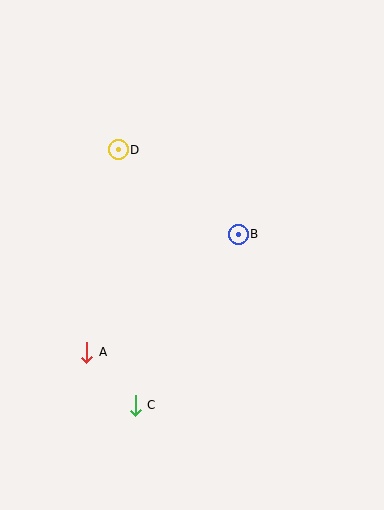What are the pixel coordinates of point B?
Point B is at (238, 234).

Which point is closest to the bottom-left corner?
Point C is closest to the bottom-left corner.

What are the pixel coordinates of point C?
Point C is at (135, 405).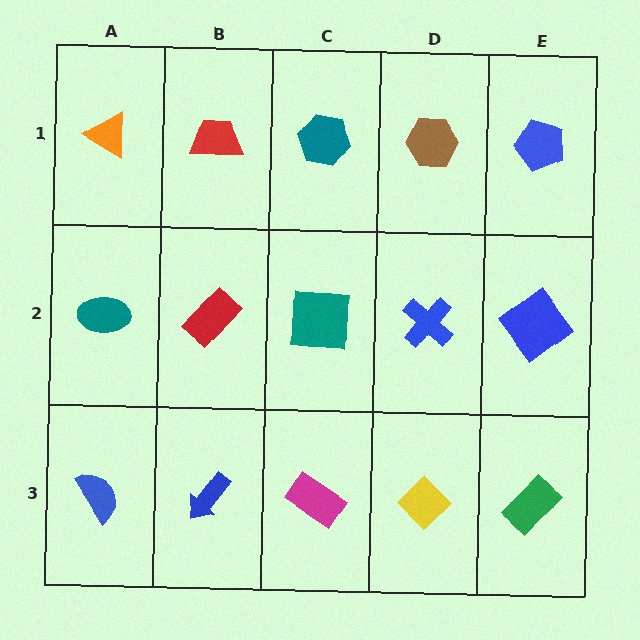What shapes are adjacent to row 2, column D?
A brown hexagon (row 1, column D), a yellow diamond (row 3, column D), a teal square (row 2, column C), a blue diamond (row 2, column E).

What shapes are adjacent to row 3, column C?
A teal square (row 2, column C), a blue arrow (row 3, column B), a yellow diamond (row 3, column D).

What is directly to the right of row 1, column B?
A teal hexagon.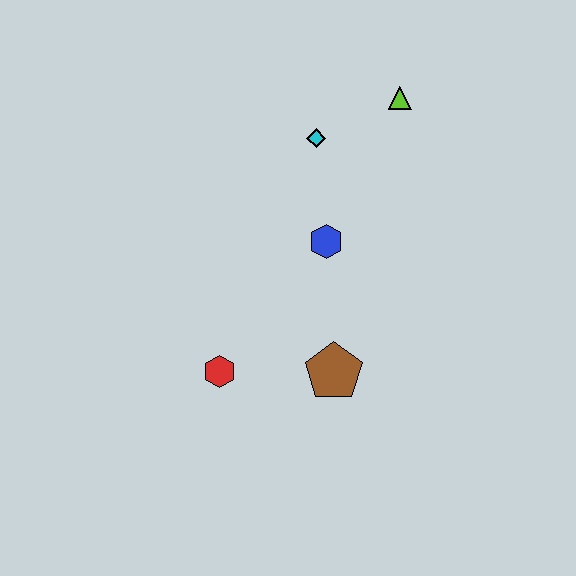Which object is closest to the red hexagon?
The brown pentagon is closest to the red hexagon.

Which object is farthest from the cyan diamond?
The red hexagon is farthest from the cyan diamond.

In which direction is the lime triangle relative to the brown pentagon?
The lime triangle is above the brown pentagon.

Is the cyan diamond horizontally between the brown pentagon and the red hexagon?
Yes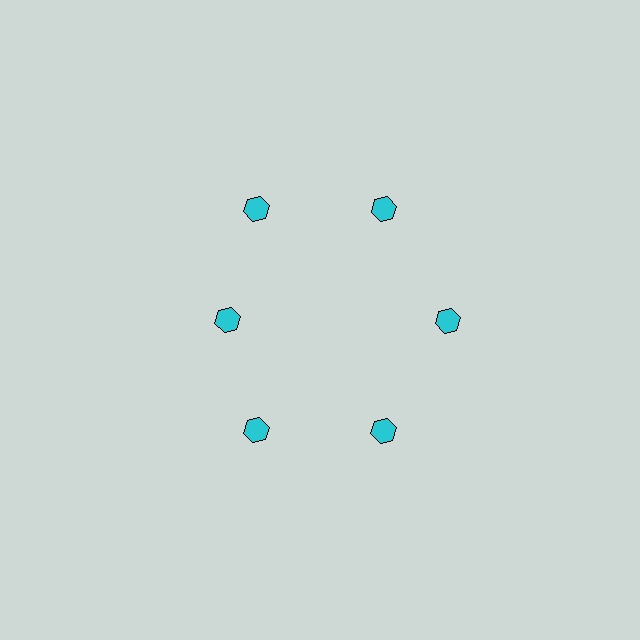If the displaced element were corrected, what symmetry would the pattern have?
It would have 6-fold rotational symmetry — the pattern would map onto itself every 60 degrees.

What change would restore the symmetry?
The symmetry would be restored by moving it outward, back onto the ring so that all 6 hexagons sit at equal angles and equal distance from the center.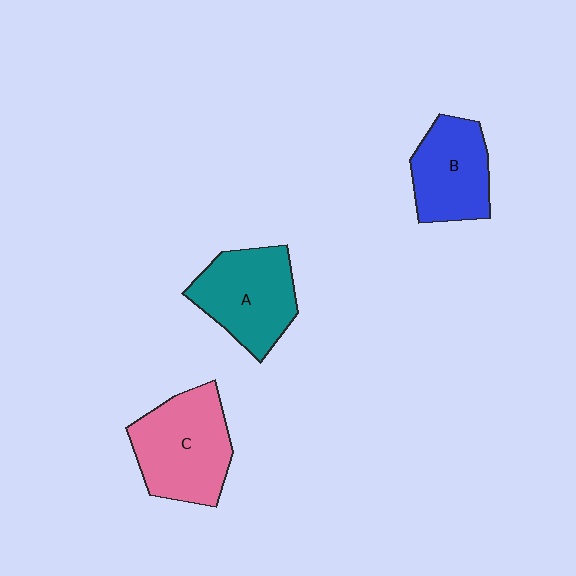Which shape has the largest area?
Shape C (pink).